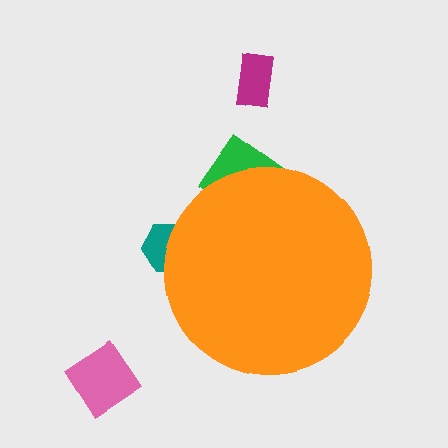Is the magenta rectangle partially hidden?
No, the magenta rectangle is fully visible.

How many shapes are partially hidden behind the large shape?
2 shapes are partially hidden.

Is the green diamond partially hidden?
Yes, the green diamond is partially hidden behind the orange circle.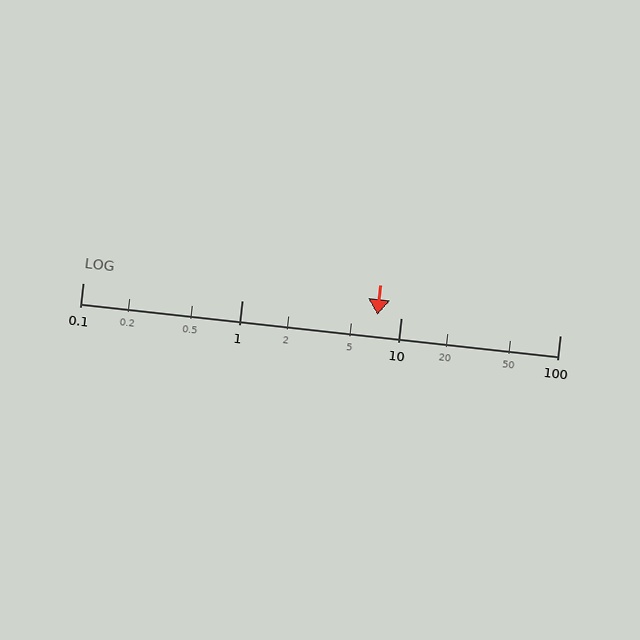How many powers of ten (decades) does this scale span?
The scale spans 3 decades, from 0.1 to 100.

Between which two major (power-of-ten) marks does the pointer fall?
The pointer is between 1 and 10.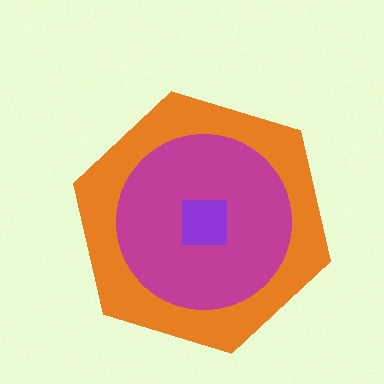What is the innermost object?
The purple square.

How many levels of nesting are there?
3.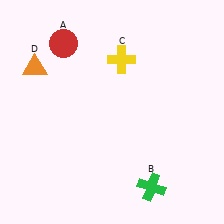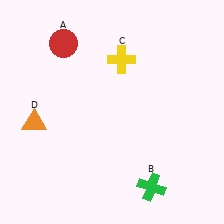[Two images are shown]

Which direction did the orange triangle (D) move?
The orange triangle (D) moved down.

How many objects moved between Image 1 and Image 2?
1 object moved between the two images.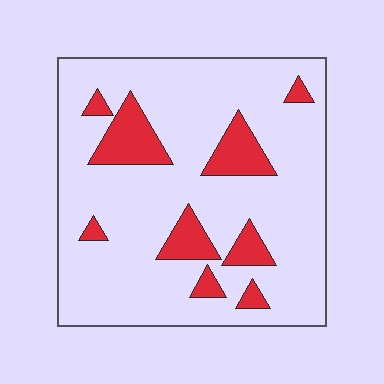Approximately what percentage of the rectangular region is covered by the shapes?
Approximately 15%.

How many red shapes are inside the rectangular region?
9.